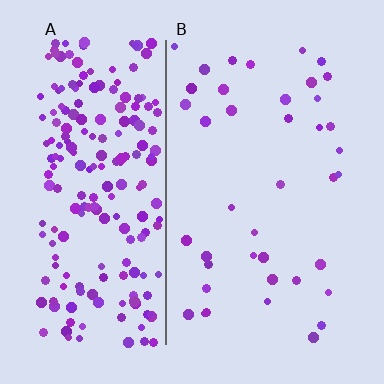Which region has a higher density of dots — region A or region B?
A (the left).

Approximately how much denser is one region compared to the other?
Approximately 5.4× — region A over region B.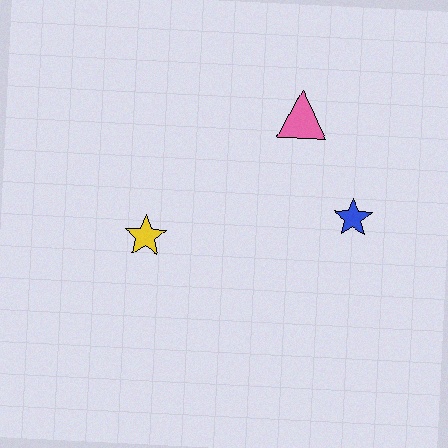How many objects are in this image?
There are 3 objects.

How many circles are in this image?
There are no circles.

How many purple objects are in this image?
There are no purple objects.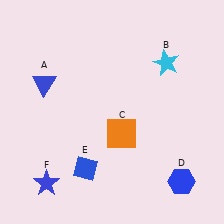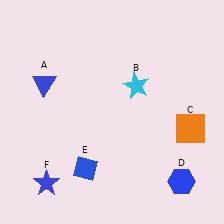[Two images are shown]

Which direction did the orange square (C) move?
The orange square (C) moved right.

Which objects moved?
The objects that moved are: the cyan star (B), the orange square (C).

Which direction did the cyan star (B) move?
The cyan star (B) moved left.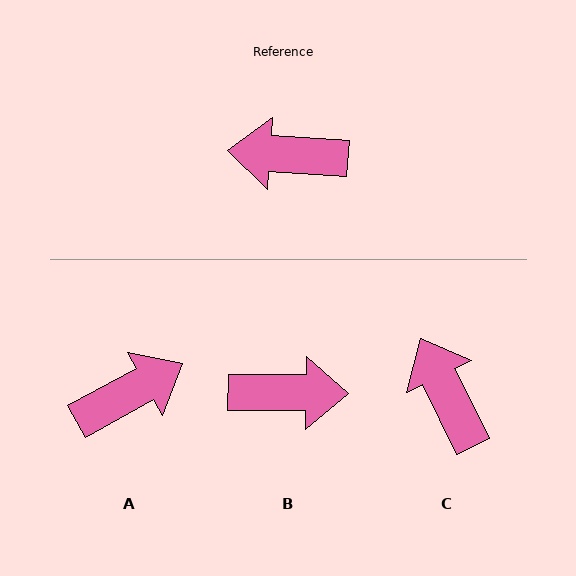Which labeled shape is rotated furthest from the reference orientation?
B, about 177 degrees away.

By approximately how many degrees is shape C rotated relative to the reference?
Approximately 60 degrees clockwise.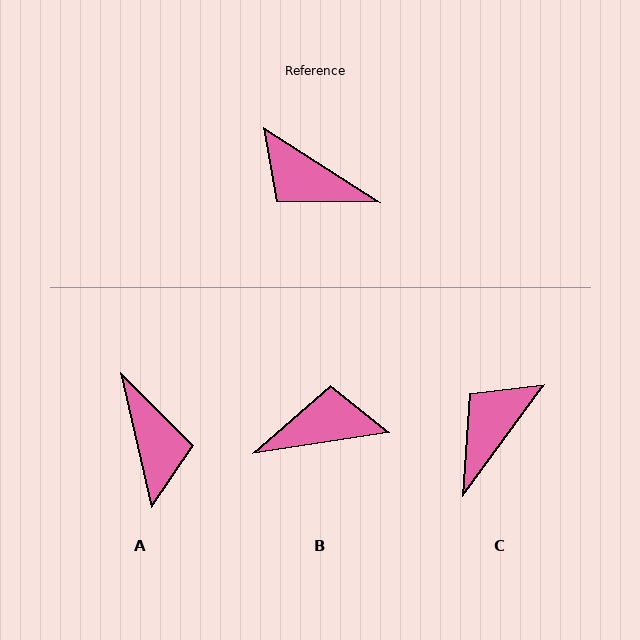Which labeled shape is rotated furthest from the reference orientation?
B, about 138 degrees away.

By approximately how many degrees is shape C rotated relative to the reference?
Approximately 93 degrees clockwise.